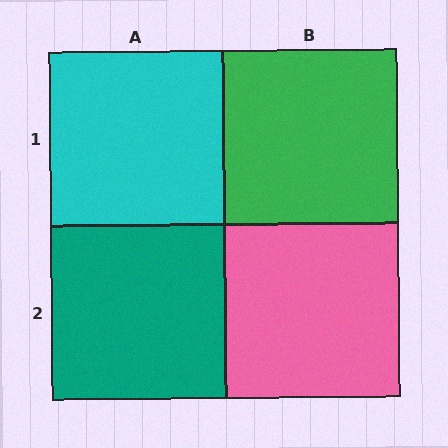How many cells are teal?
1 cell is teal.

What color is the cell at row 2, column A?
Teal.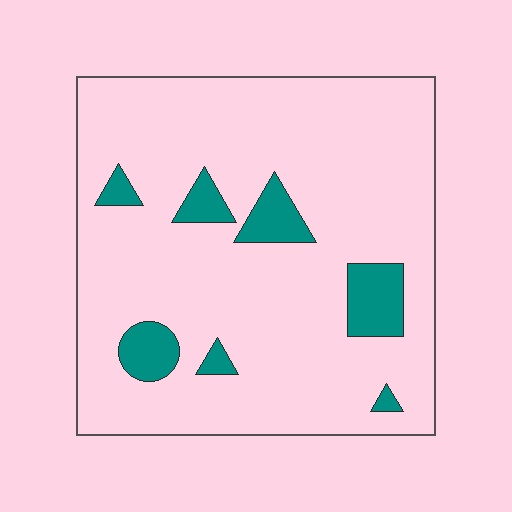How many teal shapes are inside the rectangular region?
7.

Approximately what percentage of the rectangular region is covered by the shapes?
Approximately 10%.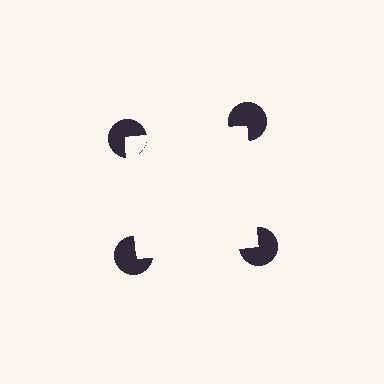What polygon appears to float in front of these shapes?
An illusory square — its edges are inferred from the aligned wedge cuts in the pac-man discs, not physically drawn.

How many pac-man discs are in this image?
There are 4 — one at each vertex of the illusory square.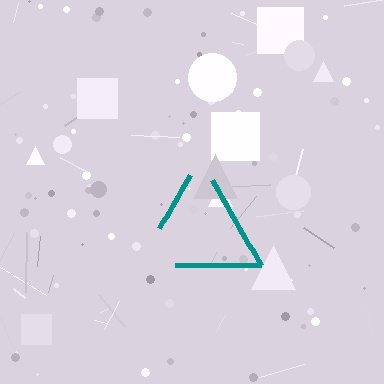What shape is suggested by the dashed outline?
The dashed outline suggests a triangle.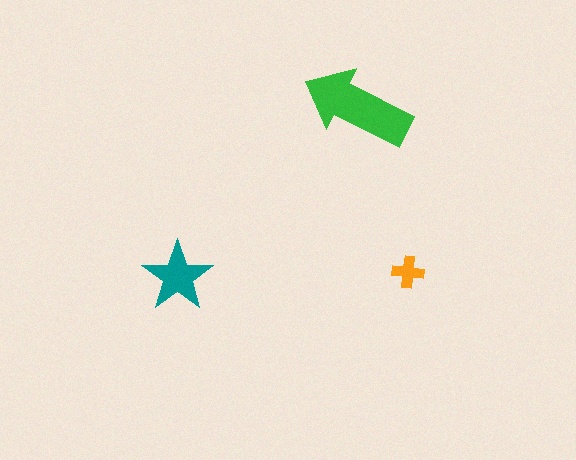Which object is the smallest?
The orange cross.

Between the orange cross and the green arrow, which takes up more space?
The green arrow.